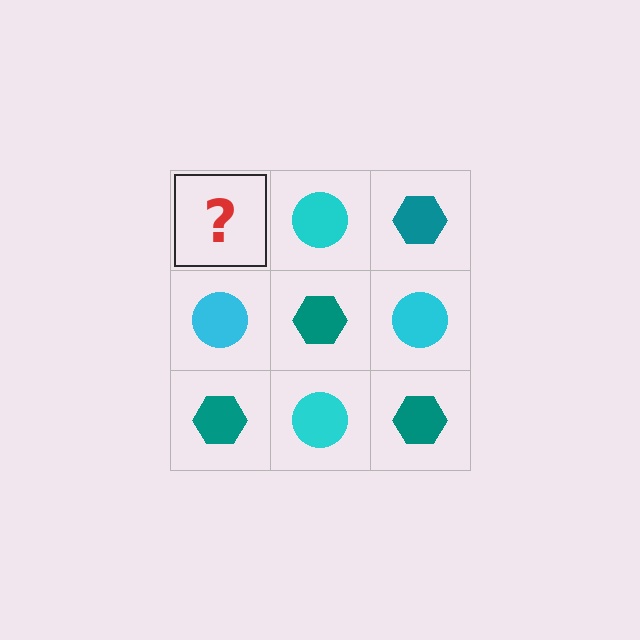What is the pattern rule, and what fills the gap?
The rule is that it alternates teal hexagon and cyan circle in a checkerboard pattern. The gap should be filled with a teal hexagon.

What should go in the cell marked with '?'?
The missing cell should contain a teal hexagon.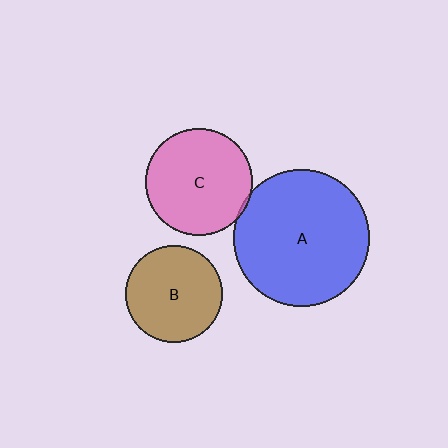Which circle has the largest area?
Circle A (blue).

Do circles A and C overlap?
Yes.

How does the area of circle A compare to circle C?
Approximately 1.6 times.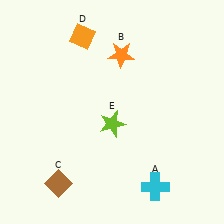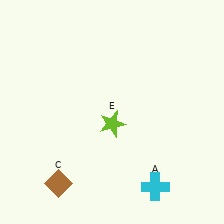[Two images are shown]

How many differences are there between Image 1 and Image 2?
There are 2 differences between the two images.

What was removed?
The orange diamond (D), the orange star (B) were removed in Image 2.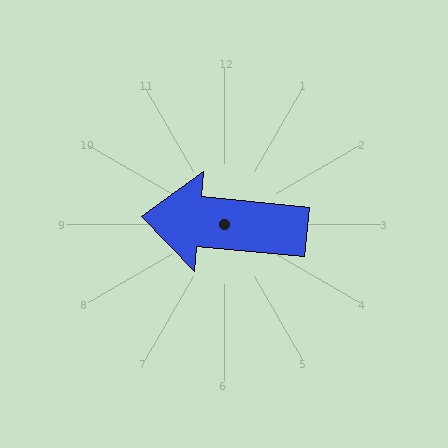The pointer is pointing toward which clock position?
Roughly 9 o'clock.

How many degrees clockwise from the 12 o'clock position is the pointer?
Approximately 275 degrees.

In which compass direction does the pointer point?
West.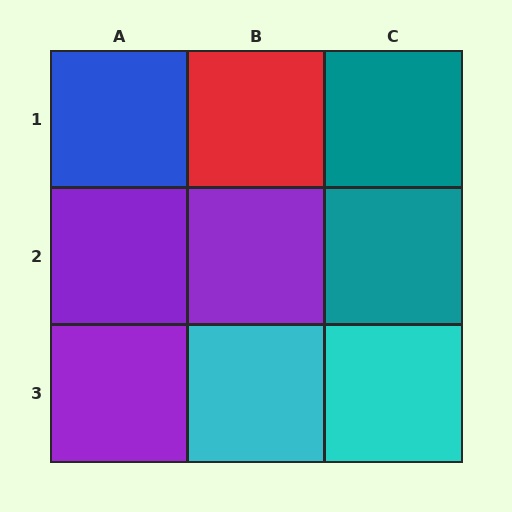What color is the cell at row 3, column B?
Cyan.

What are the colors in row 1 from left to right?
Blue, red, teal.